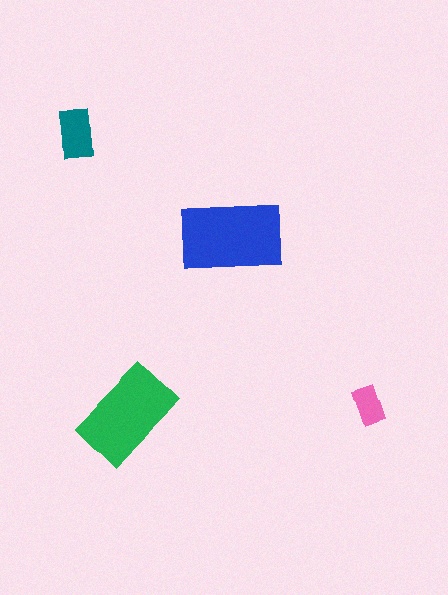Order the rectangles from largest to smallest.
the blue one, the green one, the teal one, the pink one.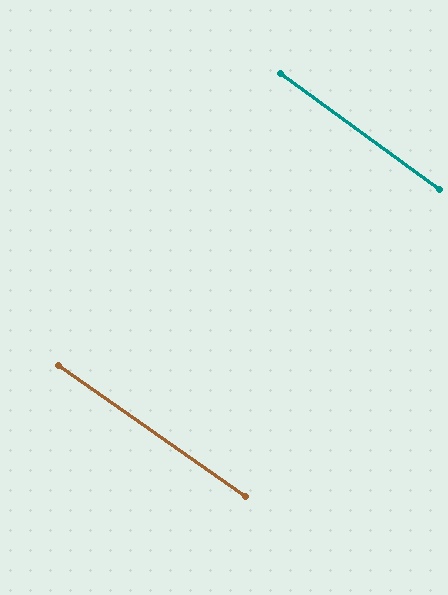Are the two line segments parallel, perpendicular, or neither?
Parallel — their directions differ by only 0.9°.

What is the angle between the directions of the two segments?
Approximately 1 degree.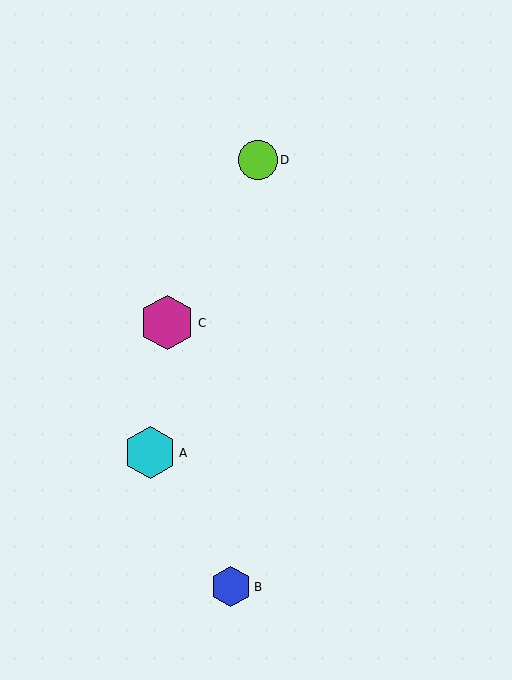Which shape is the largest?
The magenta hexagon (labeled C) is the largest.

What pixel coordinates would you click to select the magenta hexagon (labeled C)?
Click at (167, 323) to select the magenta hexagon C.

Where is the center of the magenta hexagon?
The center of the magenta hexagon is at (167, 323).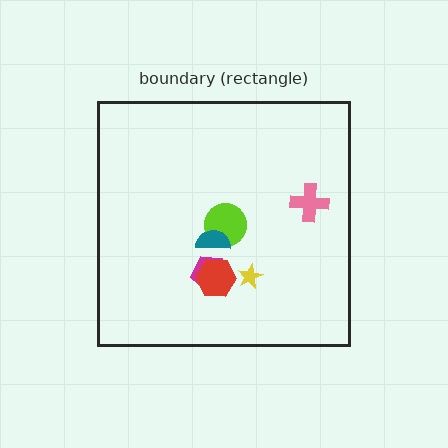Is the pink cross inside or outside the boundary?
Inside.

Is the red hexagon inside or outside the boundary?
Inside.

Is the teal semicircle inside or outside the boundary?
Inside.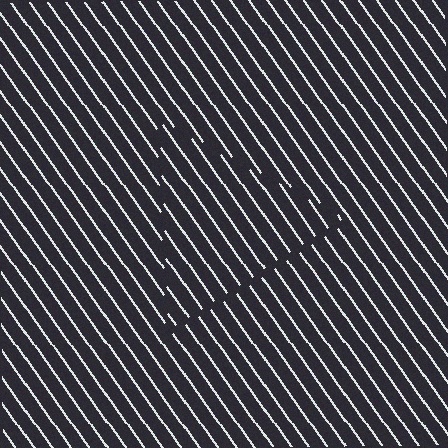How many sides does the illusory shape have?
3 sides — the line-ends trace a triangle.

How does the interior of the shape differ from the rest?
The interior of the shape contains the same grating, shifted by half a period — the contour is defined by the phase discontinuity where line-ends from the inner and outer gratings abut.